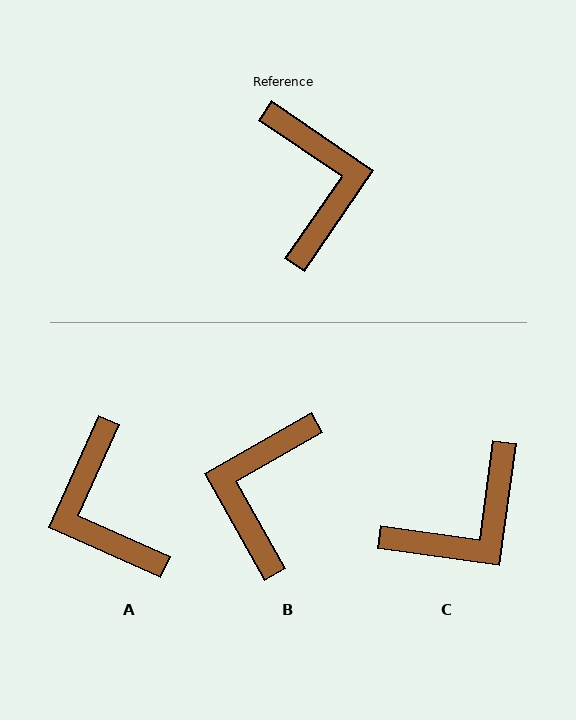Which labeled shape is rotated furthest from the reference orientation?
A, about 170 degrees away.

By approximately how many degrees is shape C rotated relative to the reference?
Approximately 63 degrees clockwise.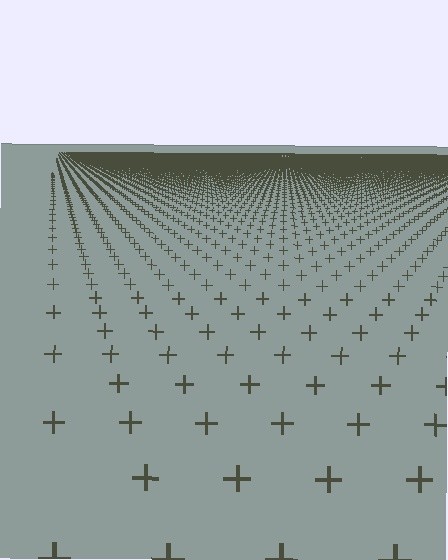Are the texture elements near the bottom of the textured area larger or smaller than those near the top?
Larger. Near the bottom, elements are closer to the viewer and appear at a bigger on-screen size.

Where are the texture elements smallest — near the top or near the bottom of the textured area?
Near the top.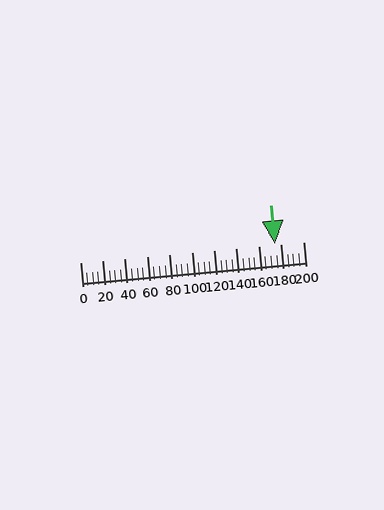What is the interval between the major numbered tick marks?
The major tick marks are spaced 20 units apart.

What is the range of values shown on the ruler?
The ruler shows values from 0 to 200.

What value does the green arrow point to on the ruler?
The green arrow points to approximately 174.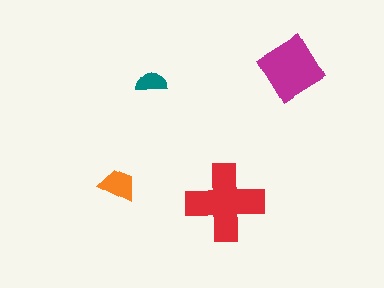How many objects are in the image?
There are 4 objects in the image.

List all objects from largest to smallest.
The red cross, the magenta diamond, the orange trapezoid, the teal semicircle.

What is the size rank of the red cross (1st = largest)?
1st.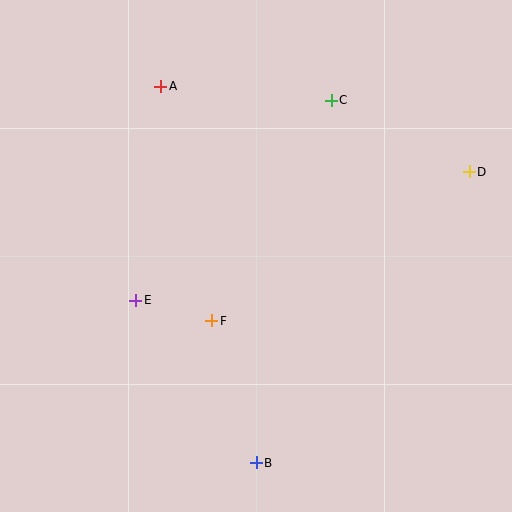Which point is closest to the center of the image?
Point F at (212, 321) is closest to the center.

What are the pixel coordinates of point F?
Point F is at (212, 321).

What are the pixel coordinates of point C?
Point C is at (331, 100).